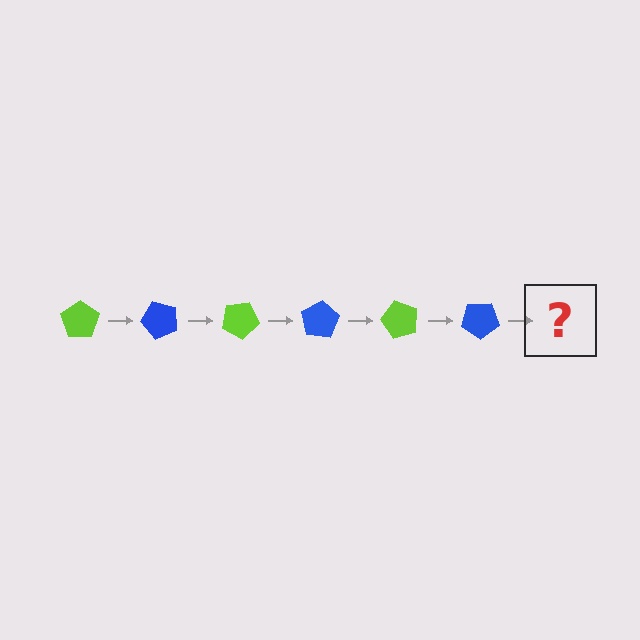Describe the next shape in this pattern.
It should be a lime pentagon, rotated 300 degrees from the start.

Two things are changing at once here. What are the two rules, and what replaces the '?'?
The two rules are that it rotates 50 degrees each step and the color cycles through lime and blue. The '?' should be a lime pentagon, rotated 300 degrees from the start.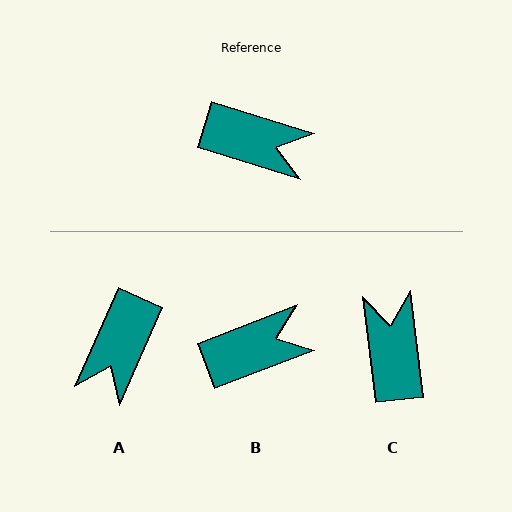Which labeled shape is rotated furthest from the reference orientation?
C, about 114 degrees away.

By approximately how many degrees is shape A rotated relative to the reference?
Approximately 96 degrees clockwise.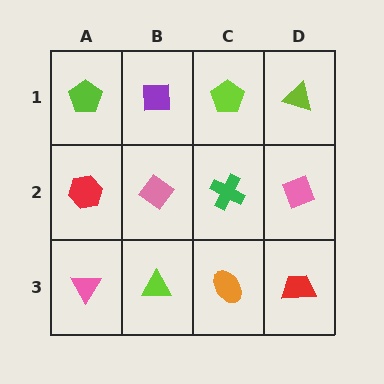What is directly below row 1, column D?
A pink diamond.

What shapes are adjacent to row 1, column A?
A red hexagon (row 2, column A), a purple square (row 1, column B).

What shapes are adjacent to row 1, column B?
A pink diamond (row 2, column B), a lime pentagon (row 1, column A), a lime pentagon (row 1, column C).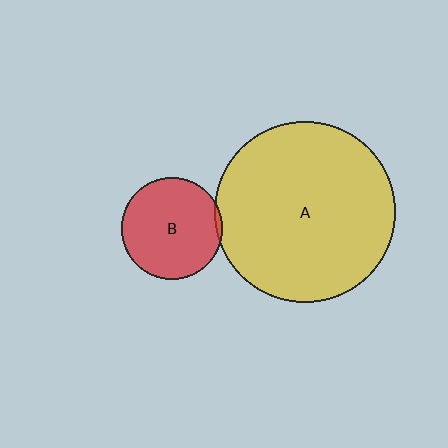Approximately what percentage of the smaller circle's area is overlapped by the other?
Approximately 5%.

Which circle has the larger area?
Circle A (yellow).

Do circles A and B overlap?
Yes.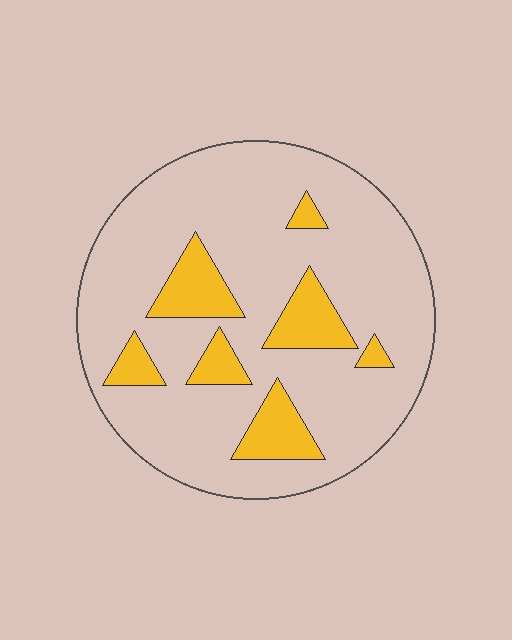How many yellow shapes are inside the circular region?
7.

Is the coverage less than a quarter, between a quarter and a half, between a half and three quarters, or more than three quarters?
Less than a quarter.